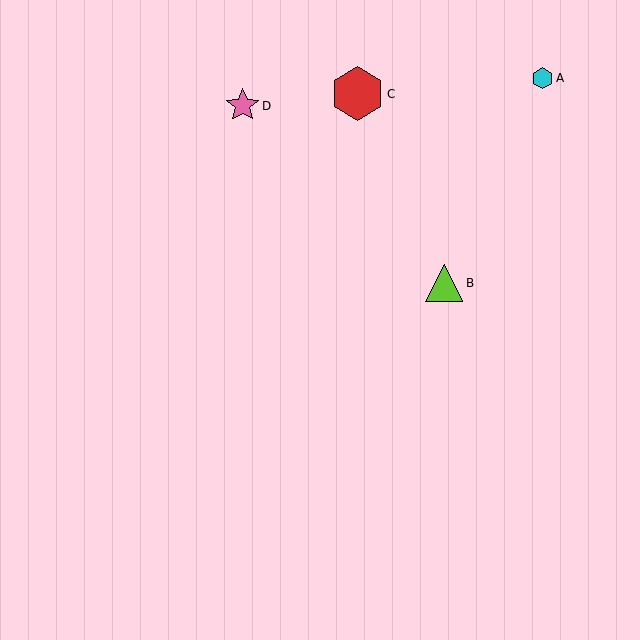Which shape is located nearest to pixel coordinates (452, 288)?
The lime triangle (labeled B) at (444, 283) is nearest to that location.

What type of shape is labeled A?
Shape A is a cyan hexagon.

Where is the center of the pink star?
The center of the pink star is at (243, 106).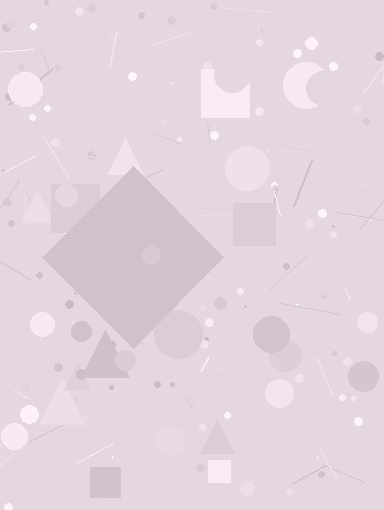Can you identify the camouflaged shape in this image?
The camouflaged shape is a diamond.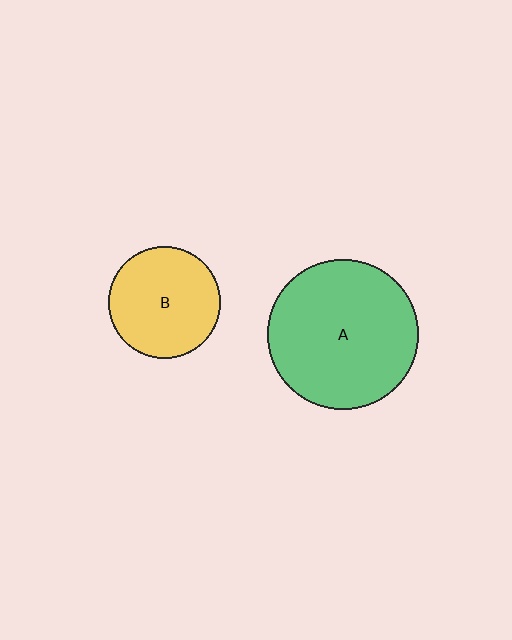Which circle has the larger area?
Circle A (green).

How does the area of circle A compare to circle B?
Approximately 1.8 times.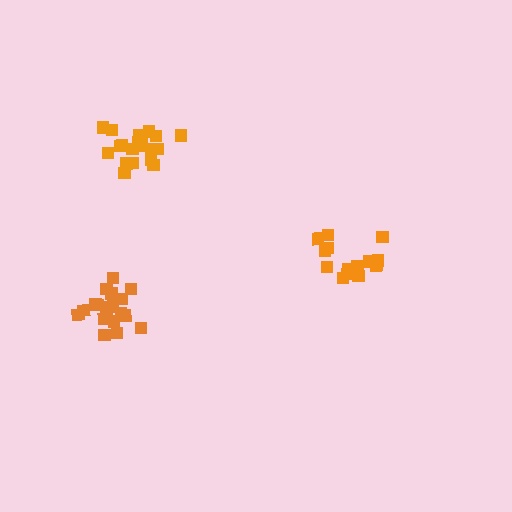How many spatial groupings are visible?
There are 3 spatial groupings.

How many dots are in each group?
Group 1: 16 dots, Group 2: 20 dots, Group 3: 21 dots (57 total).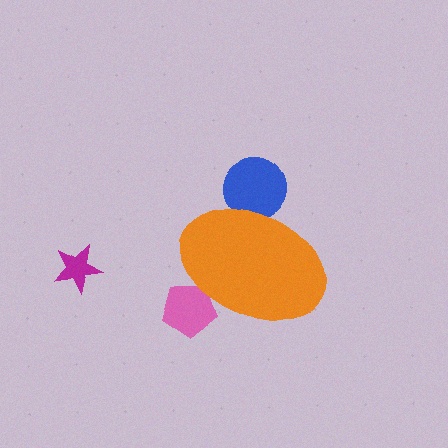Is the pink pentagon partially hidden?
Yes, the pink pentagon is partially hidden behind the orange ellipse.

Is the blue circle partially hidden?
Yes, the blue circle is partially hidden behind the orange ellipse.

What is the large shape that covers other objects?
An orange ellipse.